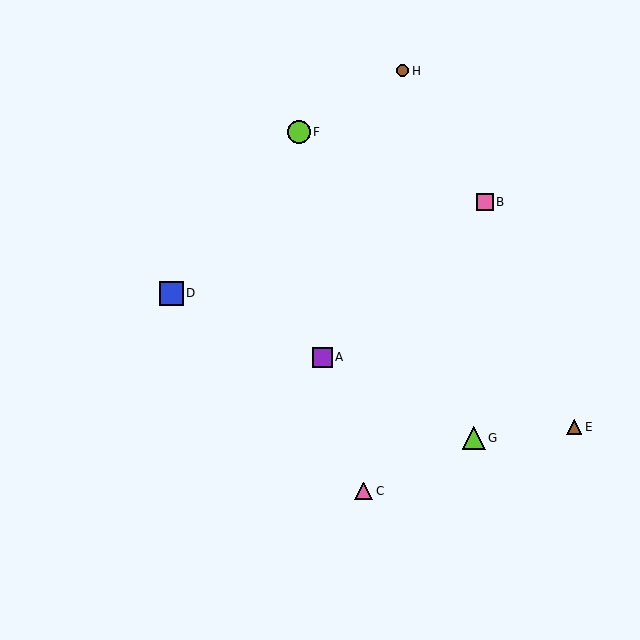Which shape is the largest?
The blue square (labeled D) is the largest.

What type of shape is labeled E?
Shape E is a brown triangle.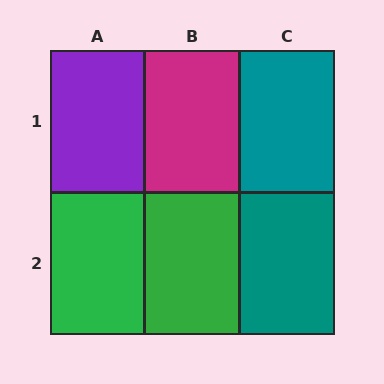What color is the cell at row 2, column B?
Green.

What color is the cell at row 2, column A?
Green.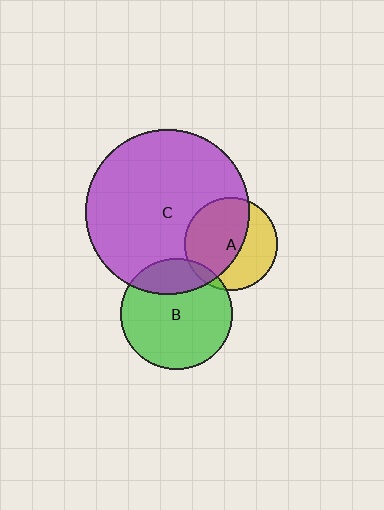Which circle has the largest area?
Circle C (purple).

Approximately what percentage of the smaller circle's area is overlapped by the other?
Approximately 5%.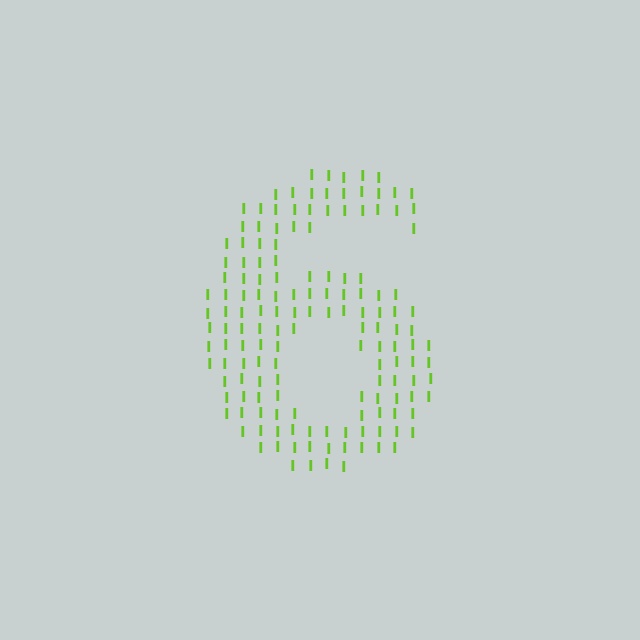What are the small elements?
The small elements are letter I's.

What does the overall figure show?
The overall figure shows the digit 6.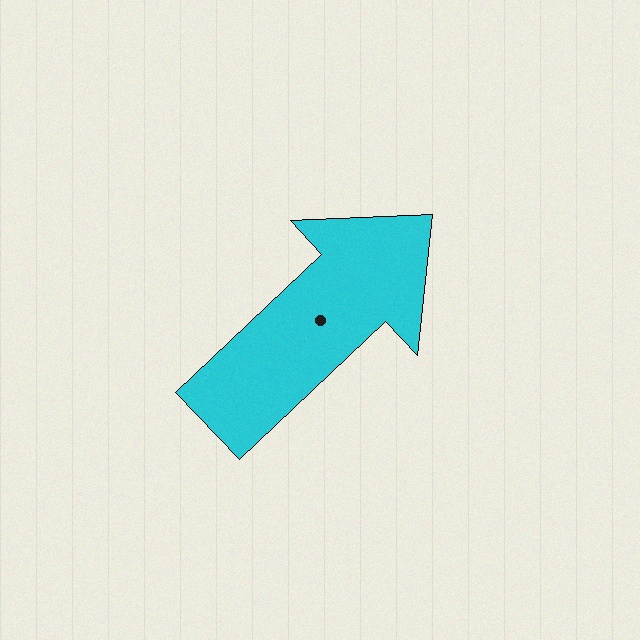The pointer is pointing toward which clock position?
Roughly 2 o'clock.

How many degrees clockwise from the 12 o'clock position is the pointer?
Approximately 47 degrees.